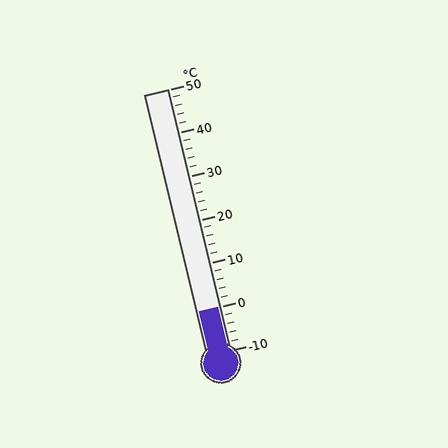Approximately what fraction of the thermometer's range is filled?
The thermometer is filled to approximately 15% of its range.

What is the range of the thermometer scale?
The thermometer scale ranges from -10°C to 50°C.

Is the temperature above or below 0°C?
The temperature is at 0°C.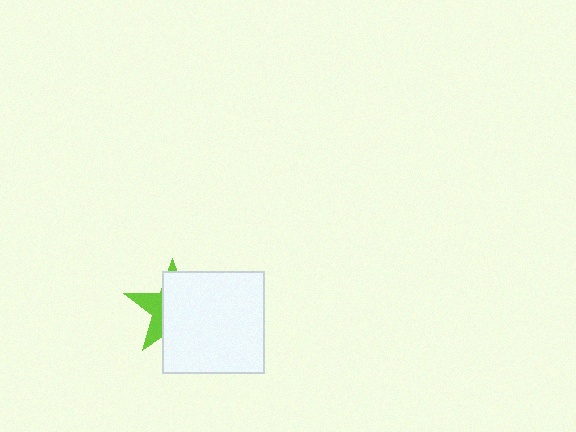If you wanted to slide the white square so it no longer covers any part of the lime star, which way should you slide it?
Slide it right — that is the most direct way to separate the two shapes.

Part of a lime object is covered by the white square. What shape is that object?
It is a star.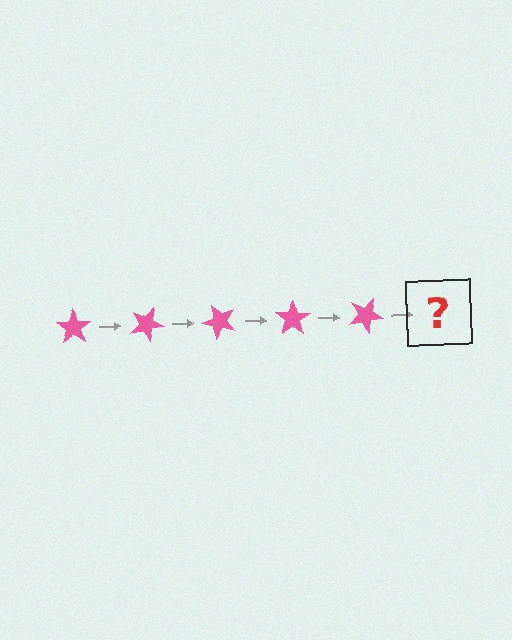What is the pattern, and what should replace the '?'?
The pattern is that the star rotates 25 degrees each step. The '?' should be a pink star rotated 125 degrees.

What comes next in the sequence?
The next element should be a pink star rotated 125 degrees.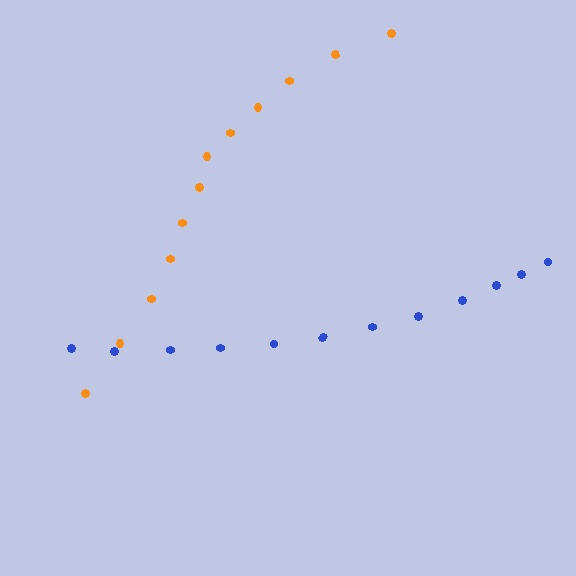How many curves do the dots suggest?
There are 2 distinct paths.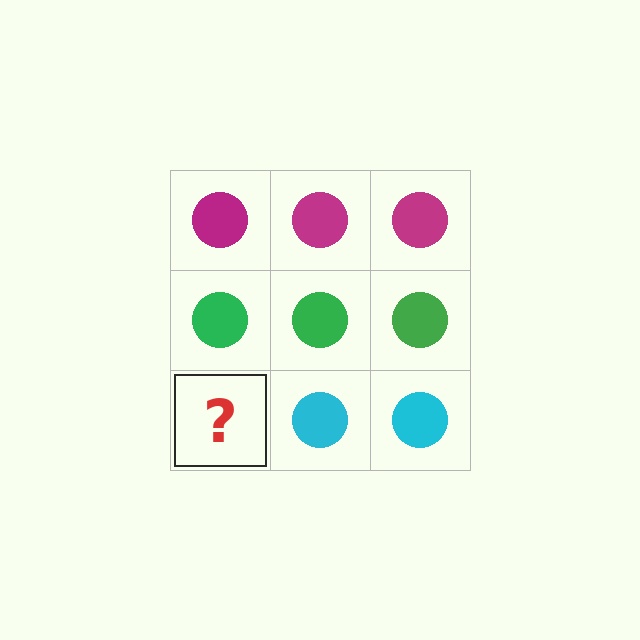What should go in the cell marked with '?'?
The missing cell should contain a cyan circle.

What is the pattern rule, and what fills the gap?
The rule is that each row has a consistent color. The gap should be filled with a cyan circle.